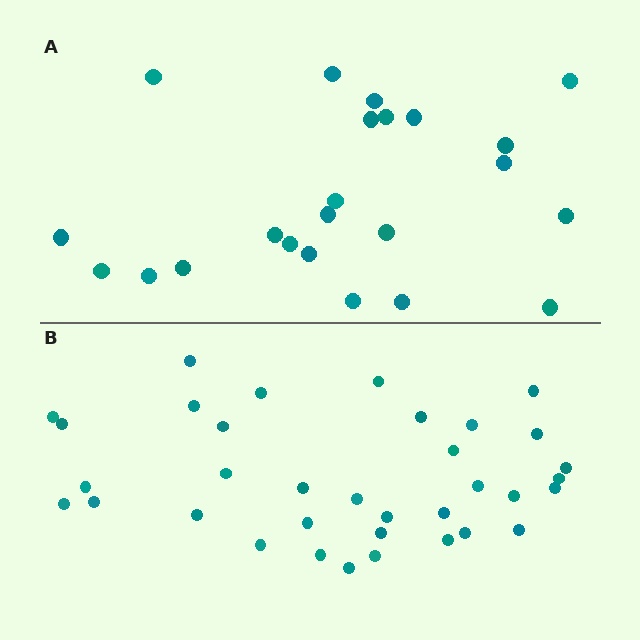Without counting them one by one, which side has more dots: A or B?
Region B (the bottom region) has more dots.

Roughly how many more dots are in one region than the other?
Region B has roughly 12 or so more dots than region A.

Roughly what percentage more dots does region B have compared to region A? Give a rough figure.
About 50% more.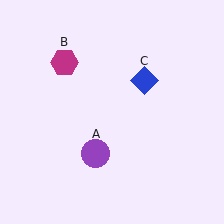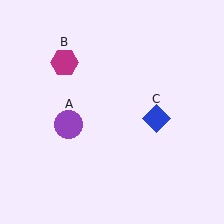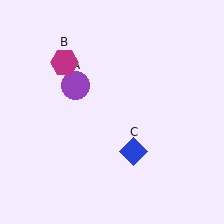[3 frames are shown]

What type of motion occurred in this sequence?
The purple circle (object A), blue diamond (object C) rotated clockwise around the center of the scene.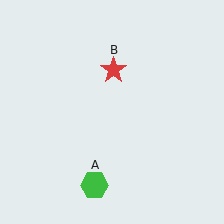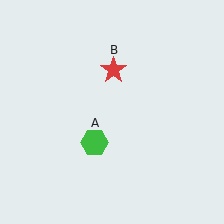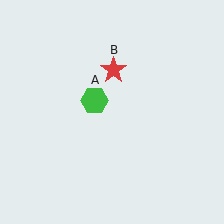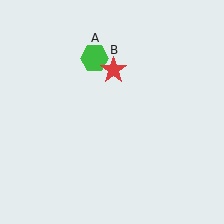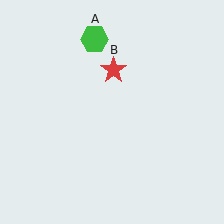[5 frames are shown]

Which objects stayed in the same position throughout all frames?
Red star (object B) remained stationary.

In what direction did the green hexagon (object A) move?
The green hexagon (object A) moved up.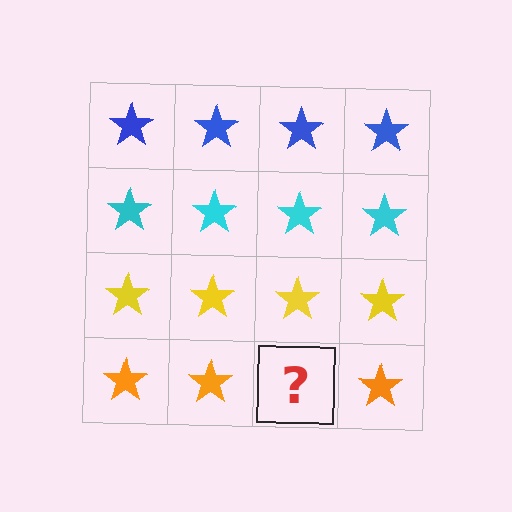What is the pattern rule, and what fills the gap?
The rule is that each row has a consistent color. The gap should be filled with an orange star.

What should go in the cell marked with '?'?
The missing cell should contain an orange star.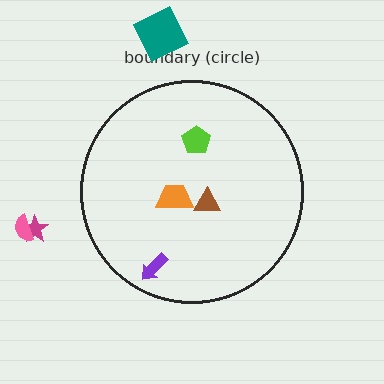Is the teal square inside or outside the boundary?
Outside.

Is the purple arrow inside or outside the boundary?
Inside.